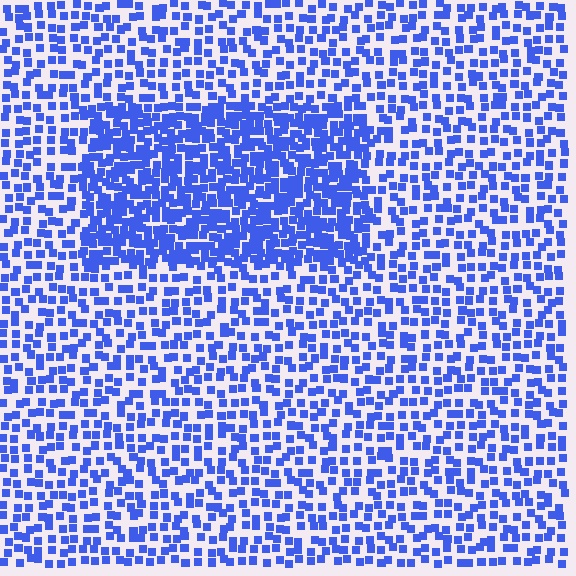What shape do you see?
I see a rectangle.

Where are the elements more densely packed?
The elements are more densely packed inside the rectangle boundary.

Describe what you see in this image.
The image contains small blue elements arranged at two different densities. A rectangle-shaped region is visible where the elements are more densely packed than the surrounding area.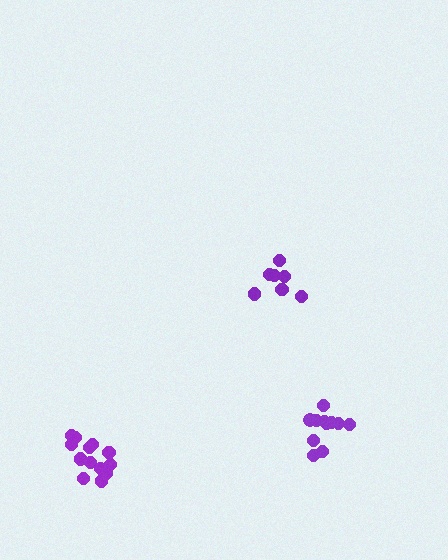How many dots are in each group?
Group 1: 7 dots, Group 2: 11 dots, Group 3: 13 dots (31 total).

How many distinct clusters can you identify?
There are 3 distinct clusters.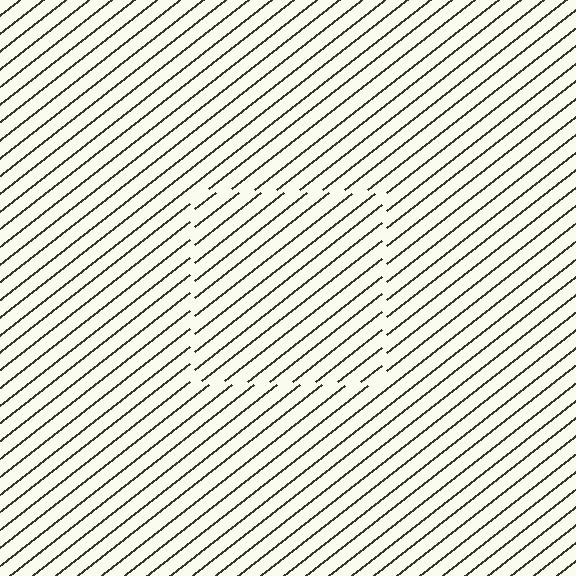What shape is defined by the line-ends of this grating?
An illusory square. The interior of the shape contains the same grating, shifted by half a period — the contour is defined by the phase discontinuity where line-ends from the inner and outer gratings abut.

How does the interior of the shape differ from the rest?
The interior of the shape contains the same grating, shifted by half a period — the contour is defined by the phase discontinuity where line-ends from the inner and outer gratings abut.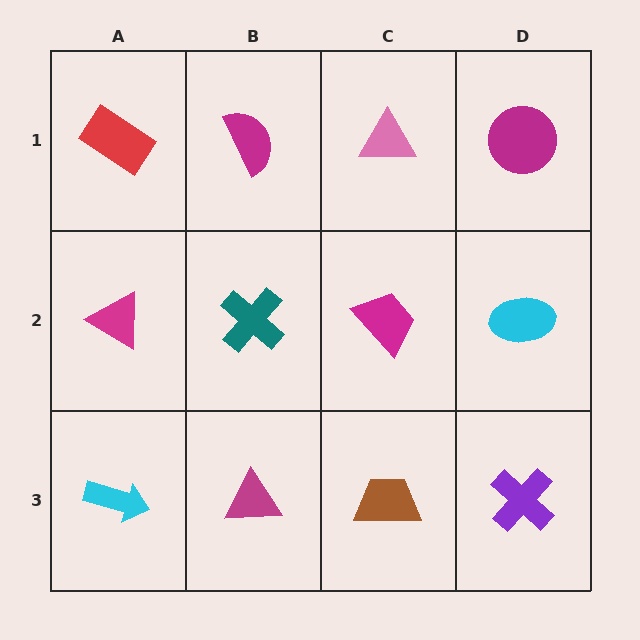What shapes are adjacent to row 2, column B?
A magenta semicircle (row 1, column B), a magenta triangle (row 3, column B), a magenta triangle (row 2, column A), a magenta trapezoid (row 2, column C).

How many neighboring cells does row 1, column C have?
3.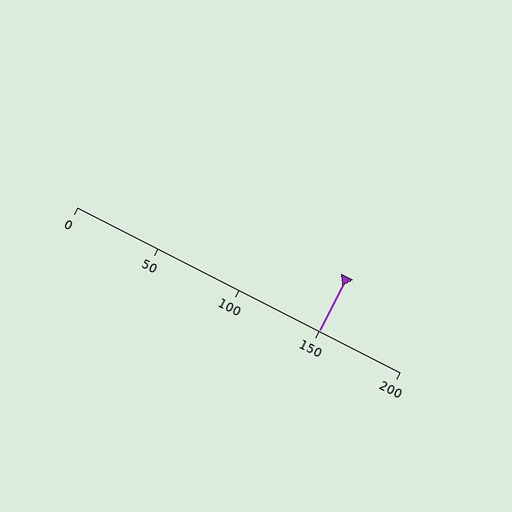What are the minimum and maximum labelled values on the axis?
The axis runs from 0 to 200.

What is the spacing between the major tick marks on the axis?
The major ticks are spaced 50 apart.